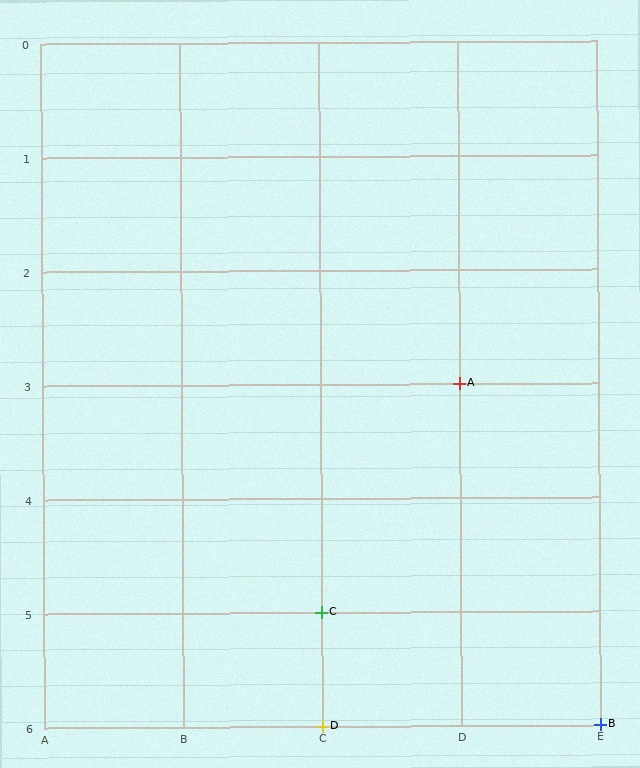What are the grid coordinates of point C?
Point C is at grid coordinates (C, 5).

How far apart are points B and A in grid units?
Points B and A are 1 column and 3 rows apart (about 3.2 grid units diagonally).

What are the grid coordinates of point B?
Point B is at grid coordinates (E, 6).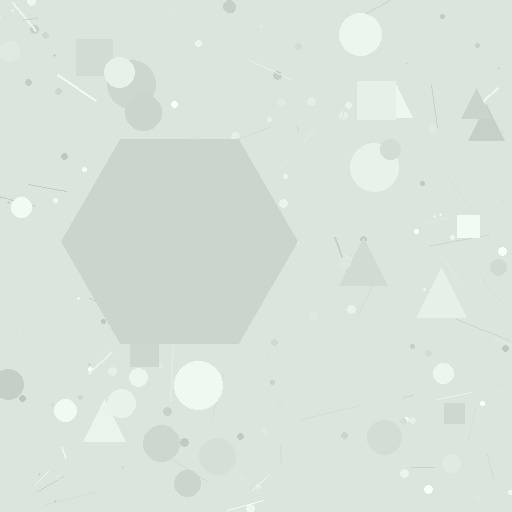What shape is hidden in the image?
A hexagon is hidden in the image.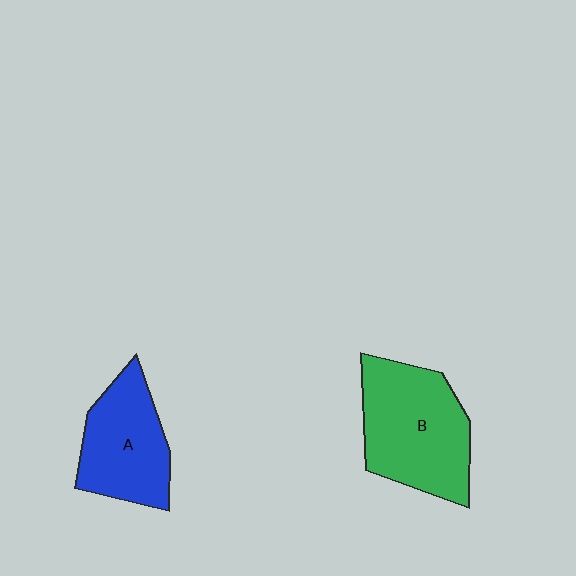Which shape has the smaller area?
Shape A (blue).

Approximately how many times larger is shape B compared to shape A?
Approximately 1.3 times.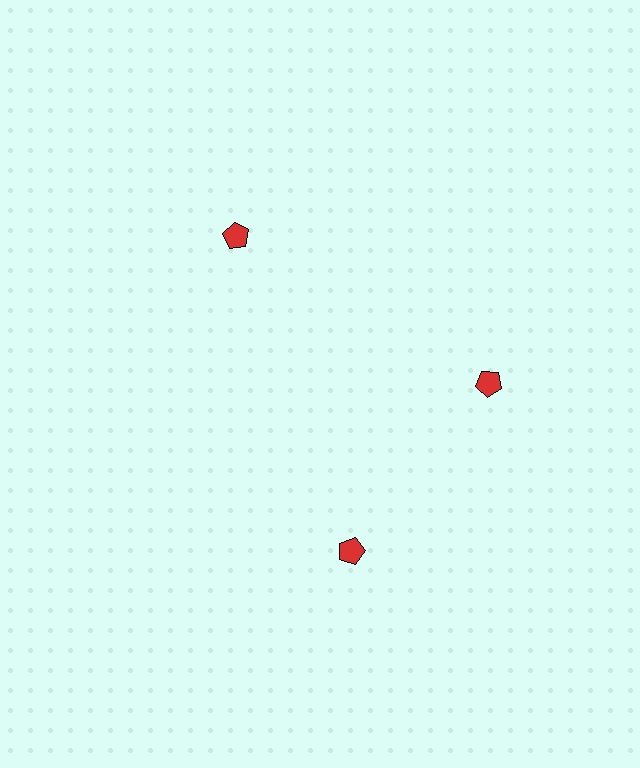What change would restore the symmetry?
The symmetry would be restored by rotating it back into even spacing with its neighbors so that all 3 pentagons sit at equal angles and equal distance from the center.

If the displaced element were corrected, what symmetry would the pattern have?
It would have 3-fold rotational symmetry — the pattern would map onto itself every 120 degrees.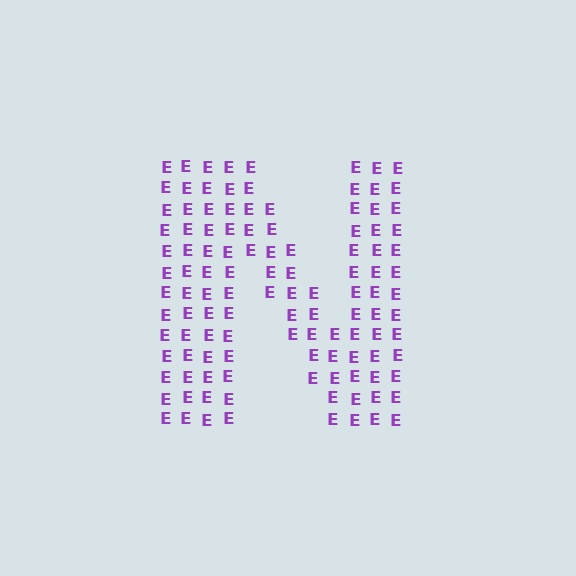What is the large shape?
The large shape is the letter N.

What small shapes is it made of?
It is made of small letter E's.